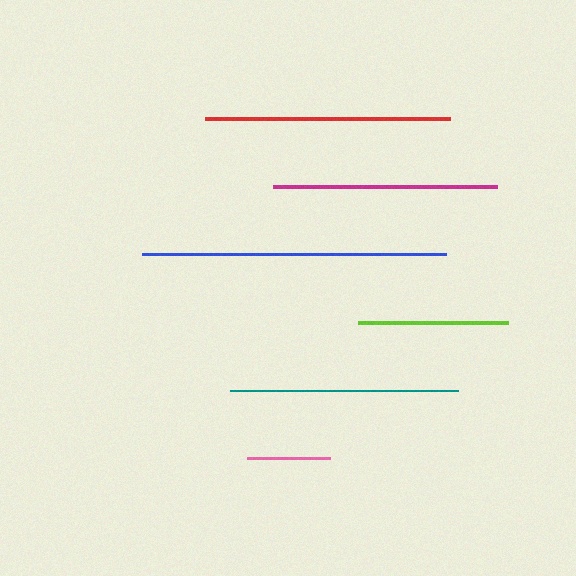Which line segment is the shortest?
The pink line is the shortest at approximately 83 pixels.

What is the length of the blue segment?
The blue segment is approximately 304 pixels long.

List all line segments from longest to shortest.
From longest to shortest: blue, red, teal, magenta, lime, pink.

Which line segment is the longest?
The blue line is the longest at approximately 304 pixels.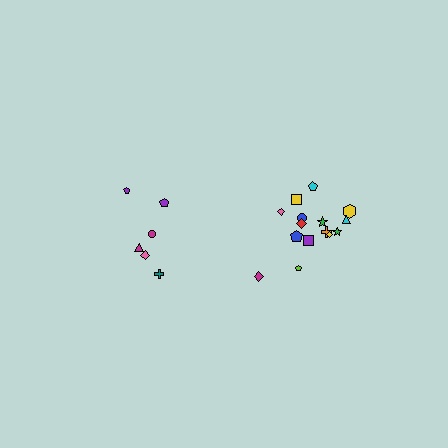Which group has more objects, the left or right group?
The right group.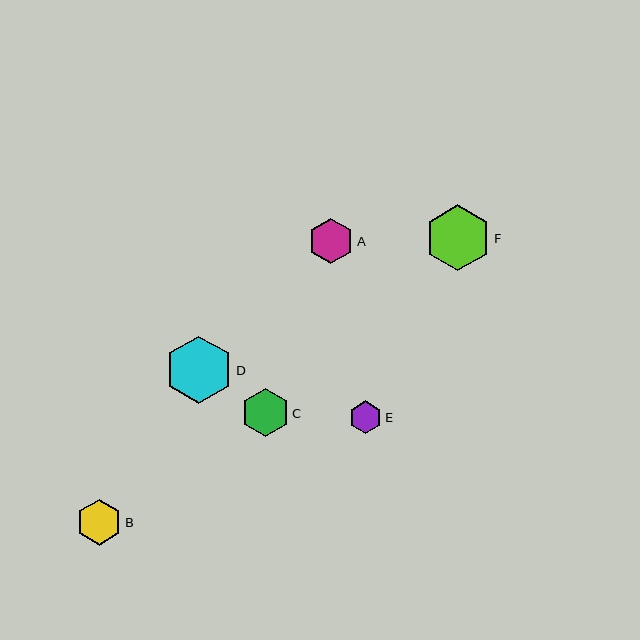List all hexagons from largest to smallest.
From largest to smallest: D, F, C, B, A, E.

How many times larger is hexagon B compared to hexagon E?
Hexagon B is approximately 1.4 times the size of hexagon E.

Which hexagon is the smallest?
Hexagon E is the smallest with a size of approximately 32 pixels.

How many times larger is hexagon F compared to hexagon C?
Hexagon F is approximately 1.4 times the size of hexagon C.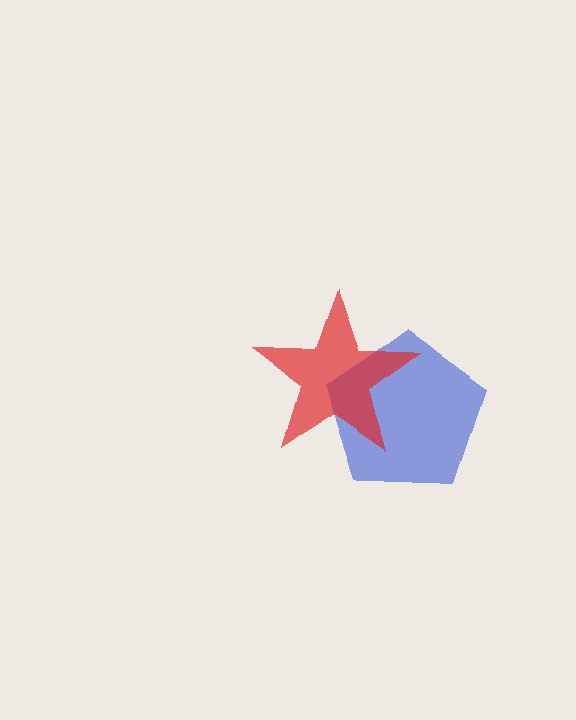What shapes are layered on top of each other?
The layered shapes are: a blue pentagon, a red star.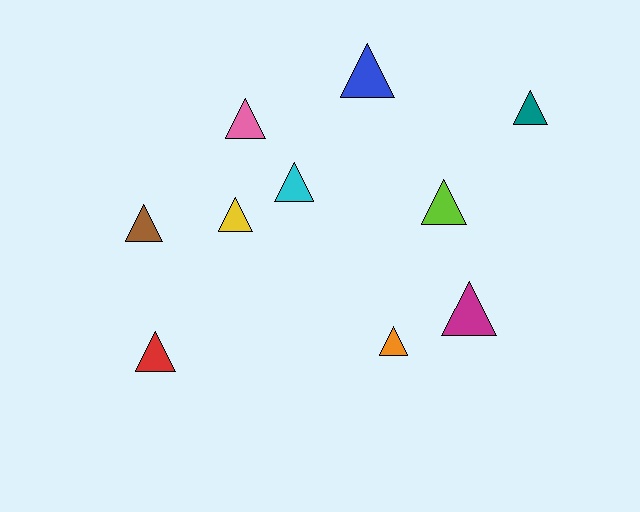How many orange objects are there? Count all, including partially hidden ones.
There is 1 orange object.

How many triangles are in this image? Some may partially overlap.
There are 10 triangles.